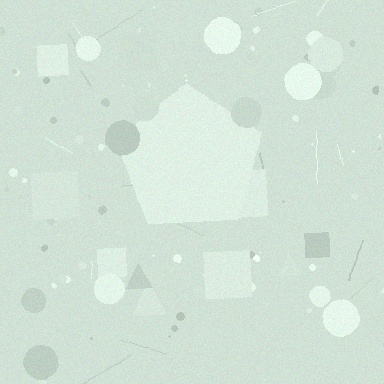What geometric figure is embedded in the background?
A pentagon is embedded in the background.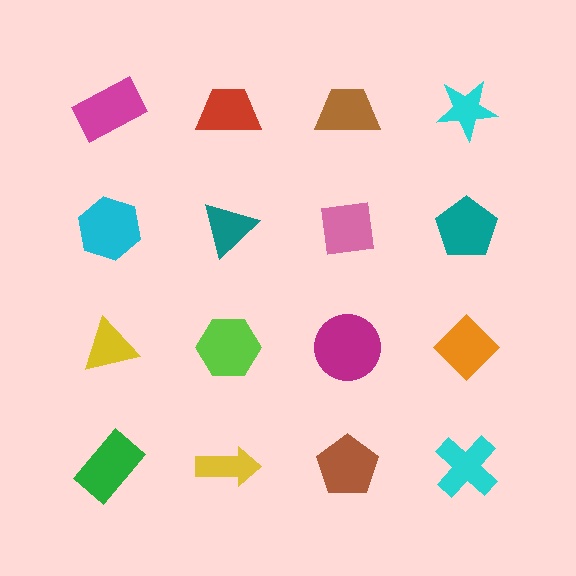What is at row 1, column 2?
A red trapezoid.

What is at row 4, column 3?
A brown pentagon.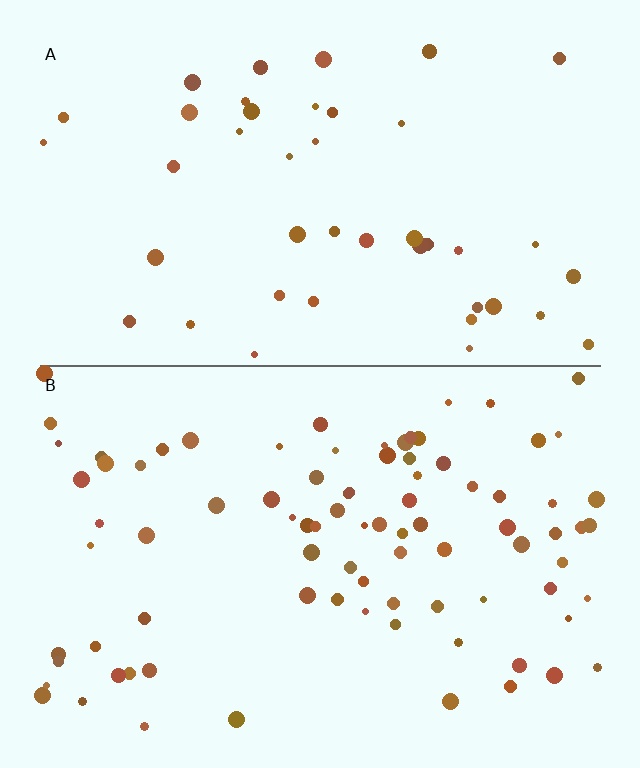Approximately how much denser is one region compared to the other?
Approximately 2.0× — region B over region A.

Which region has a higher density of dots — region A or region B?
B (the bottom).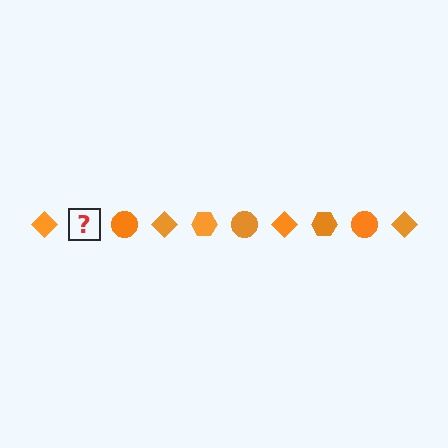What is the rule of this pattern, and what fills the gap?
The rule is that the pattern cycles through diamond, hexagon, circle shapes in orange. The gap should be filled with an orange hexagon.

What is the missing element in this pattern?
The missing element is an orange hexagon.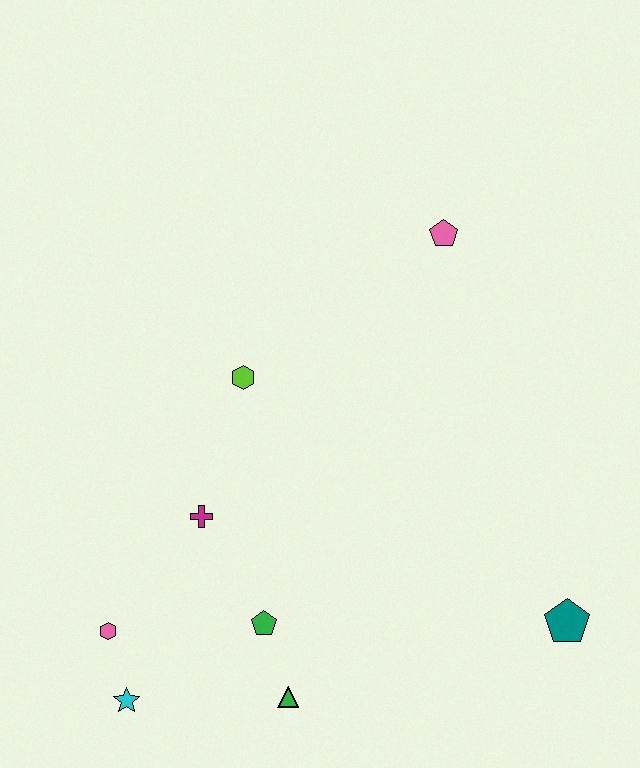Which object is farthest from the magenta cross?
The teal pentagon is farthest from the magenta cross.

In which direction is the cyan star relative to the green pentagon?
The cyan star is to the left of the green pentagon.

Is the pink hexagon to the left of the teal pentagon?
Yes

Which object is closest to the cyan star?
The pink hexagon is closest to the cyan star.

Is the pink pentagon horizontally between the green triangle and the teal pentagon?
Yes